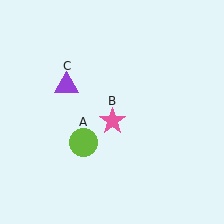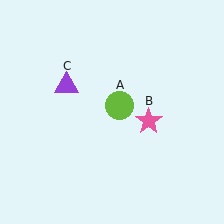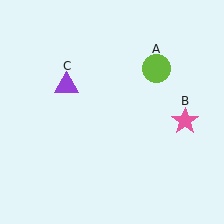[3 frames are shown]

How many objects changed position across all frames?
2 objects changed position: lime circle (object A), pink star (object B).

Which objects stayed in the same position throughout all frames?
Purple triangle (object C) remained stationary.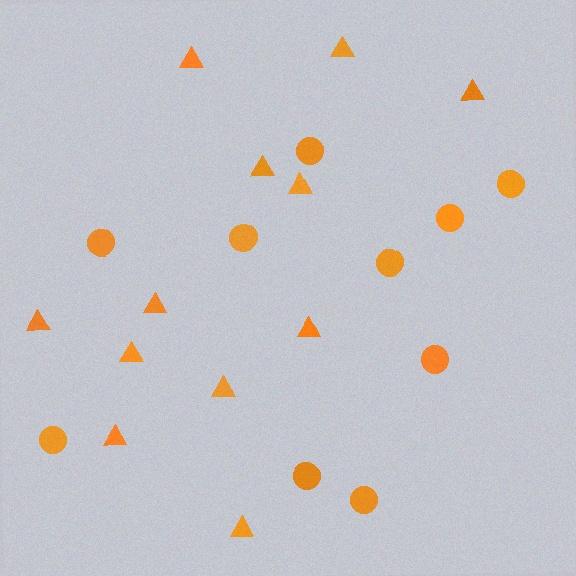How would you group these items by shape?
There are 2 groups: one group of circles (10) and one group of triangles (12).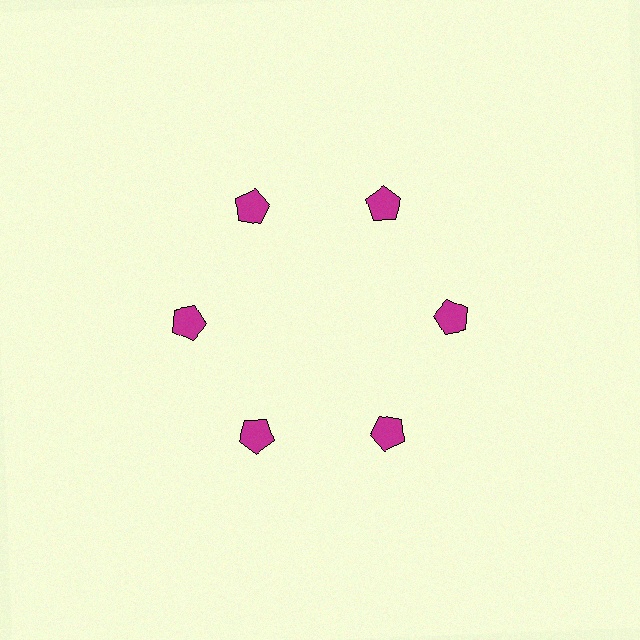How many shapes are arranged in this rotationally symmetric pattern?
There are 6 shapes, arranged in 6 groups of 1.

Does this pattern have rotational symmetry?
Yes, this pattern has 6-fold rotational symmetry. It looks the same after rotating 60 degrees around the center.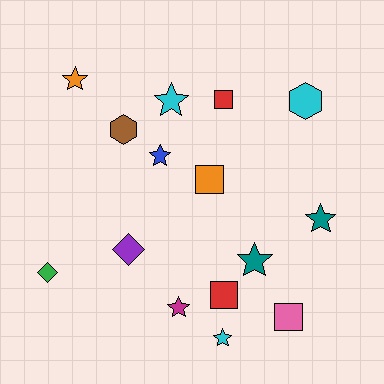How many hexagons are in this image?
There are 2 hexagons.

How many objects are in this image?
There are 15 objects.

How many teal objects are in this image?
There are 2 teal objects.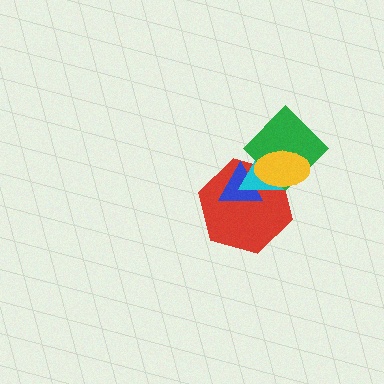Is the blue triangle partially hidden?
Yes, it is partially covered by another shape.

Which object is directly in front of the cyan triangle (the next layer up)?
The green diamond is directly in front of the cyan triangle.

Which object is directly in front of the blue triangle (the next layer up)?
The cyan triangle is directly in front of the blue triangle.